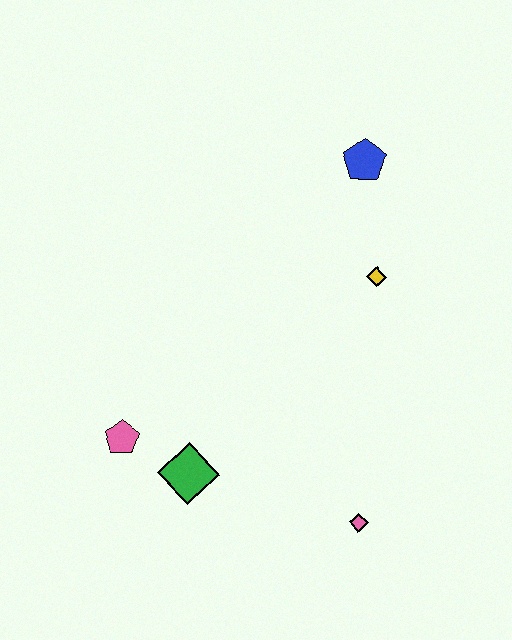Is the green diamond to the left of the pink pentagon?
No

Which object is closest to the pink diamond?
The green diamond is closest to the pink diamond.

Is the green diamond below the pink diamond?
No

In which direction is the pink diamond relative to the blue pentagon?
The pink diamond is below the blue pentagon.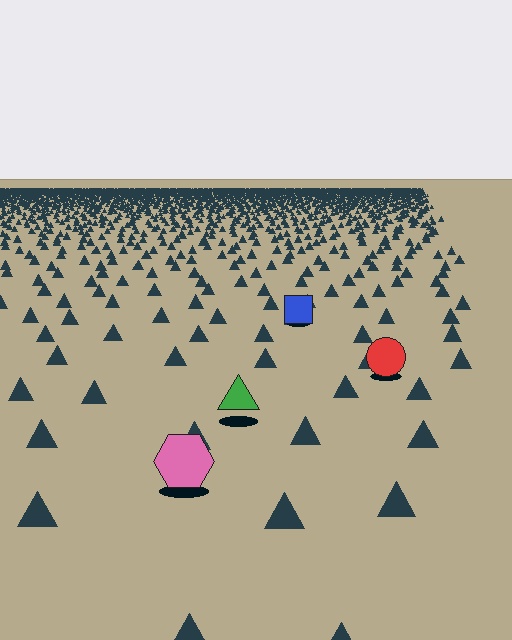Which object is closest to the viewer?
The pink hexagon is closest. The texture marks near it are larger and more spread out.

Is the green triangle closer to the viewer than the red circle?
Yes. The green triangle is closer — you can tell from the texture gradient: the ground texture is coarser near it.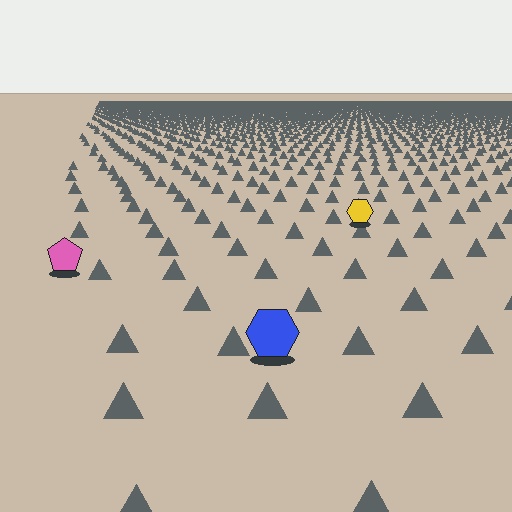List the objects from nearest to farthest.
From nearest to farthest: the blue hexagon, the pink pentagon, the yellow hexagon.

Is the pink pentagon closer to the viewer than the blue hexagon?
No. The blue hexagon is closer — you can tell from the texture gradient: the ground texture is coarser near it.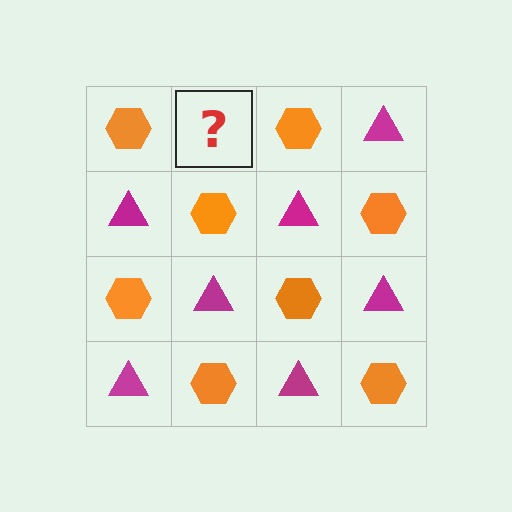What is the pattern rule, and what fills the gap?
The rule is that it alternates orange hexagon and magenta triangle in a checkerboard pattern. The gap should be filled with a magenta triangle.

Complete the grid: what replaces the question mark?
The question mark should be replaced with a magenta triangle.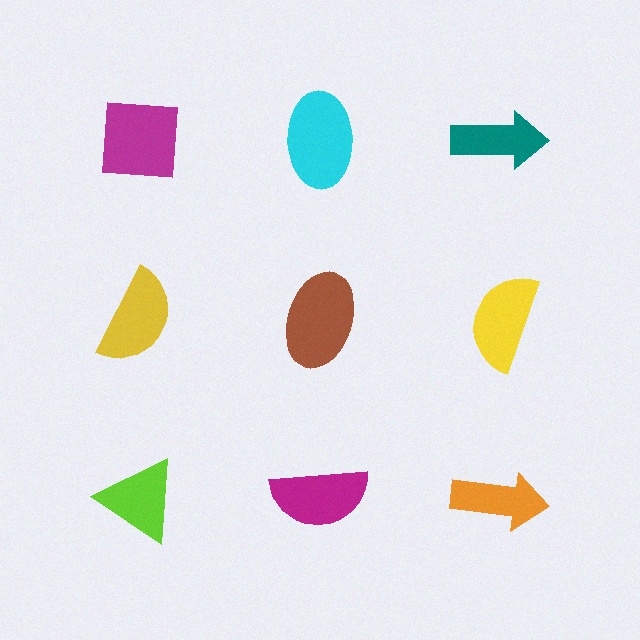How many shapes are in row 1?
3 shapes.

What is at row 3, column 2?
A magenta semicircle.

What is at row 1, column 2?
A cyan ellipse.